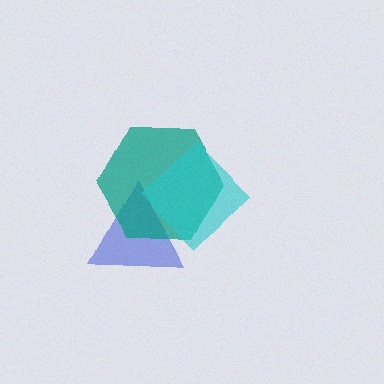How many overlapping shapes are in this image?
There are 3 overlapping shapes in the image.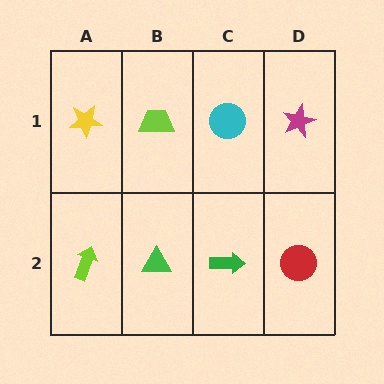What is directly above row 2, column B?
A lime trapezoid.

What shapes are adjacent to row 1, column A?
A lime arrow (row 2, column A), a lime trapezoid (row 1, column B).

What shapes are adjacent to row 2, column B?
A lime trapezoid (row 1, column B), a lime arrow (row 2, column A), a green arrow (row 2, column C).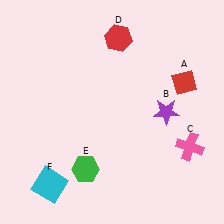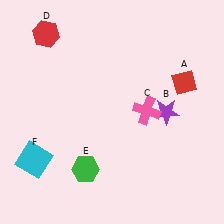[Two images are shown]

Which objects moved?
The objects that moved are: the pink cross (C), the red hexagon (D), the cyan square (F).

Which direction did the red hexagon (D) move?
The red hexagon (D) moved left.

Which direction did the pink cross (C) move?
The pink cross (C) moved left.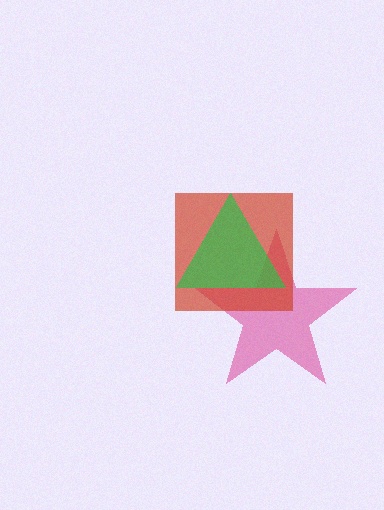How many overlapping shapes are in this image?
There are 3 overlapping shapes in the image.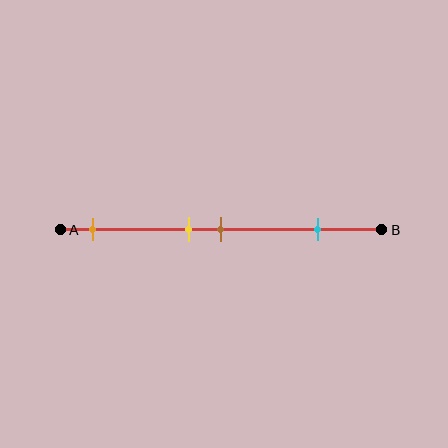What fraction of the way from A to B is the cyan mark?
The cyan mark is approximately 80% (0.8) of the way from A to B.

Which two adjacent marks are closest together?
The yellow and brown marks are the closest adjacent pair.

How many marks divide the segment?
There are 4 marks dividing the segment.